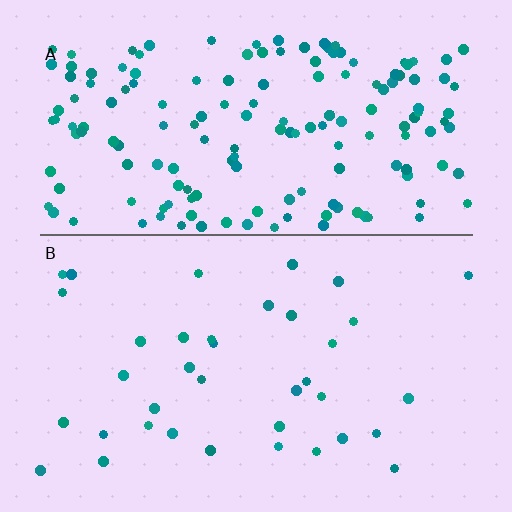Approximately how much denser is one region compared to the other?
Approximately 4.5× — region A over region B.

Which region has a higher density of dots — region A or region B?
A (the top).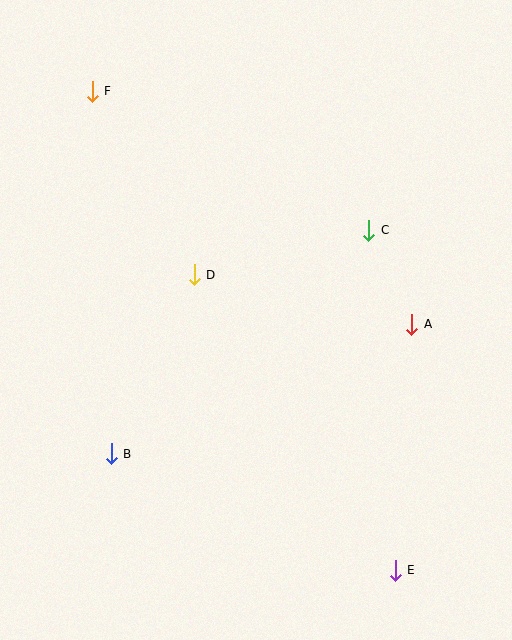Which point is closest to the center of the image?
Point D at (194, 275) is closest to the center.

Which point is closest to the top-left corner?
Point F is closest to the top-left corner.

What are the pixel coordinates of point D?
Point D is at (194, 275).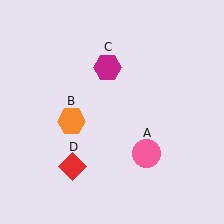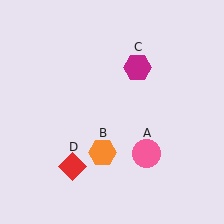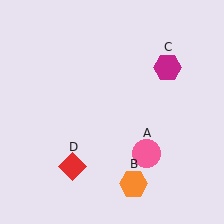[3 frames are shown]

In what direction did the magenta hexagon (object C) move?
The magenta hexagon (object C) moved right.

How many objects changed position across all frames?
2 objects changed position: orange hexagon (object B), magenta hexagon (object C).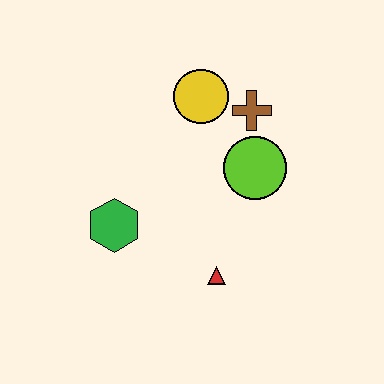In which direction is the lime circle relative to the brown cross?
The lime circle is below the brown cross.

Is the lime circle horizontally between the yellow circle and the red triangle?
No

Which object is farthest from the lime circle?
The green hexagon is farthest from the lime circle.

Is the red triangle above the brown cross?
No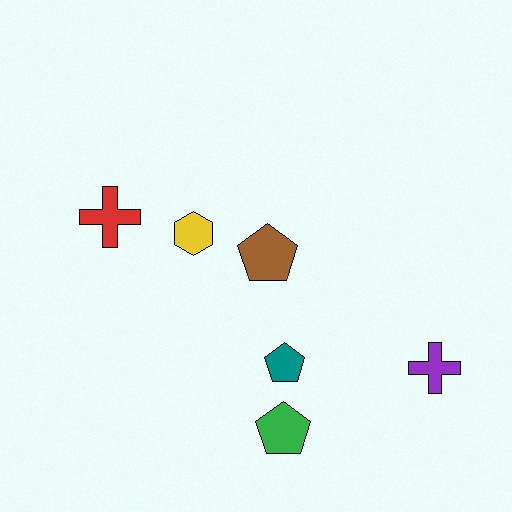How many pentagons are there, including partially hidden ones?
There are 3 pentagons.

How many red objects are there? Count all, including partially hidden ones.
There is 1 red object.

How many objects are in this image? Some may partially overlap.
There are 6 objects.